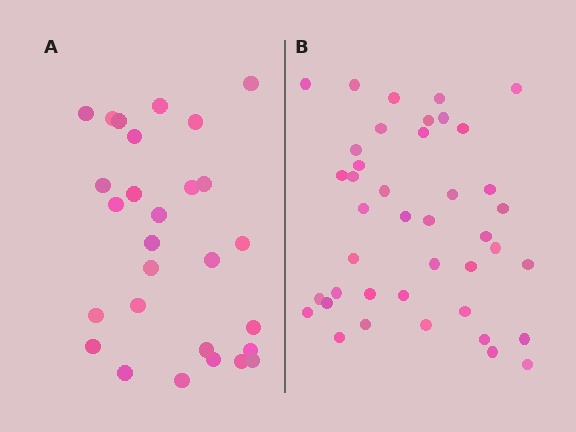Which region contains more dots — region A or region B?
Region B (the right region) has more dots.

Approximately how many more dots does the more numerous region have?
Region B has approximately 15 more dots than region A.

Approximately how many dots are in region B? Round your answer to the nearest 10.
About 40 dots. (The exact count is 41, which rounds to 40.)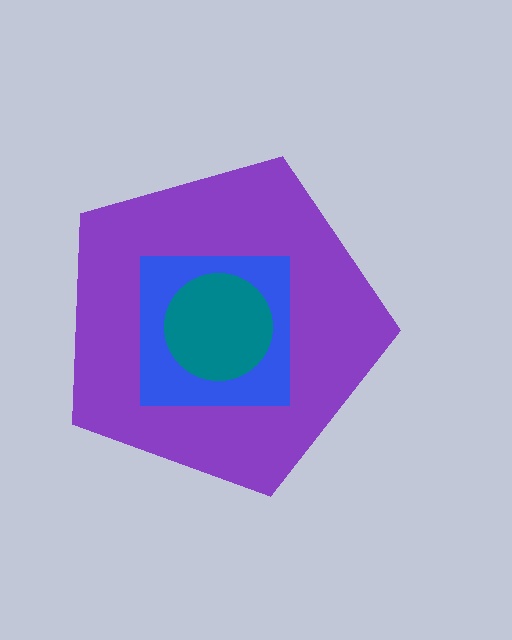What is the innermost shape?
The teal circle.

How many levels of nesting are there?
3.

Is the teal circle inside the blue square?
Yes.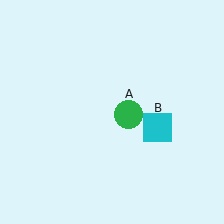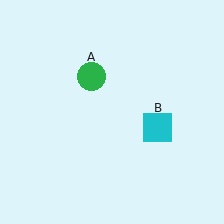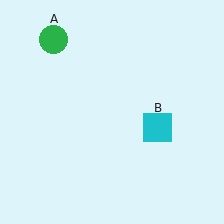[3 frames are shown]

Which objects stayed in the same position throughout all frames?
Cyan square (object B) remained stationary.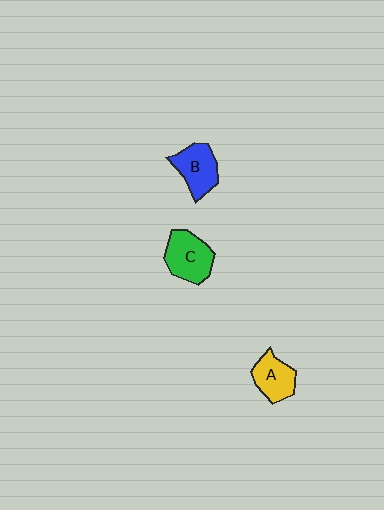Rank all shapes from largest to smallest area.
From largest to smallest: C (green), B (blue), A (yellow).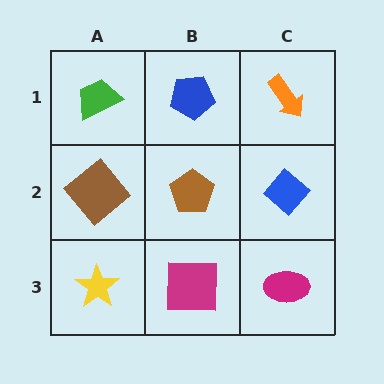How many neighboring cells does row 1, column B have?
3.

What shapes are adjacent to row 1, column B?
A brown pentagon (row 2, column B), a green trapezoid (row 1, column A), an orange arrow (row 1, column C).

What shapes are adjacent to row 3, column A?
A brown diamond (row 2, column A), a magenta square (row 3, column B).